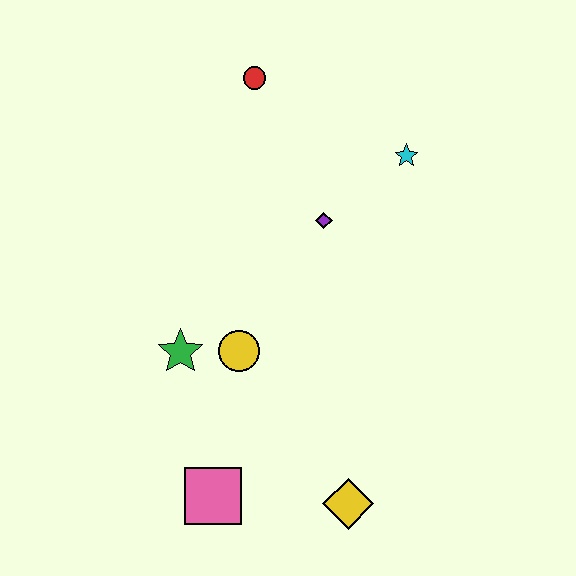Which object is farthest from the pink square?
The red circle is farthest from the pink square.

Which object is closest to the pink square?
The yellow diamond is closest to the pink square.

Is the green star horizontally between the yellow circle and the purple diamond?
No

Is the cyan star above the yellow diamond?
Yes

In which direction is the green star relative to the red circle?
The green star is below the red circle.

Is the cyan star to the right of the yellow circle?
Yes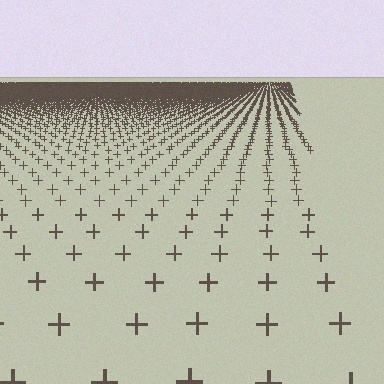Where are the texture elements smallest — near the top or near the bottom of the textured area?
Near the top.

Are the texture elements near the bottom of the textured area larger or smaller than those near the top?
Larger. Near the bottom, elements are closer to the viewer and appear at a bigger on-screen size.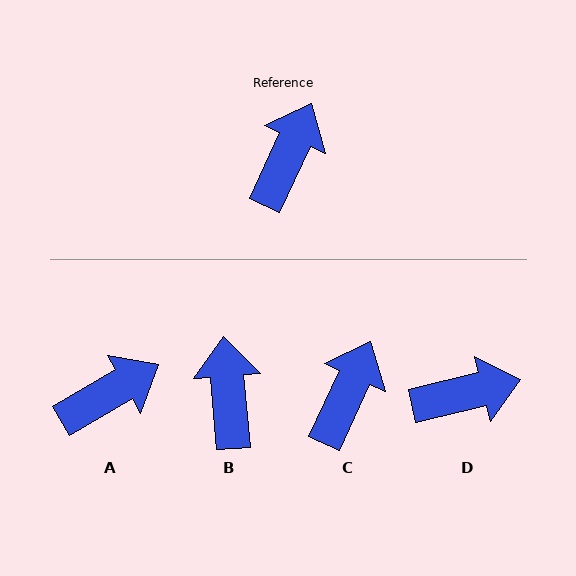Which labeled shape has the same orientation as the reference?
C.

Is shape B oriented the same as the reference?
No, it is off by about 30 degrees.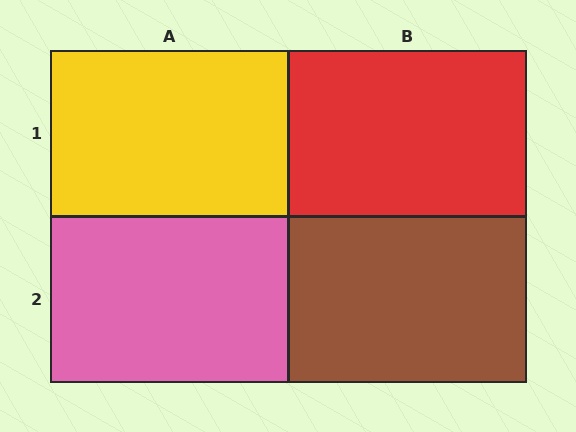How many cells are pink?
1 cell is pink.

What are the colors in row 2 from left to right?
Pink, brown.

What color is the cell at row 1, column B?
Red.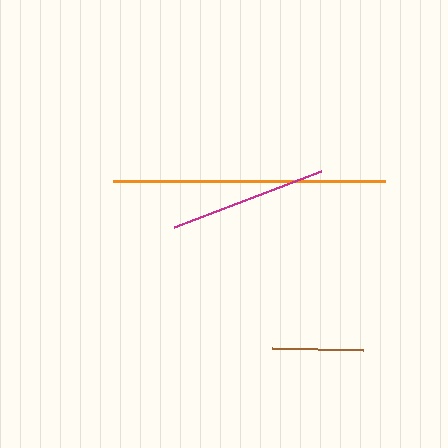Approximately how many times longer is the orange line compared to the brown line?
The orange line is approximately 3.0 times the length of the brown line.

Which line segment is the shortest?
The brown line is the shortest at approximately 90 pixels.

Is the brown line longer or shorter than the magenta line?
The magenta line is longer than the brown line.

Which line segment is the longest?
The orange line is the longest at approximately 272 pixels.